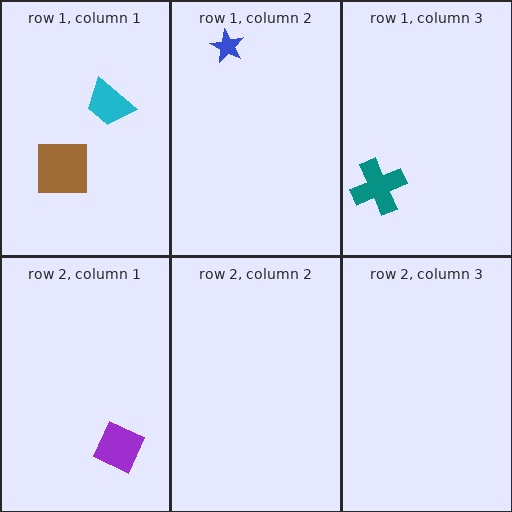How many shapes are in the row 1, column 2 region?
1.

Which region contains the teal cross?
The row 1, column 3 region.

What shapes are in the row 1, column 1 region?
The cyan trapezoid, the brown square.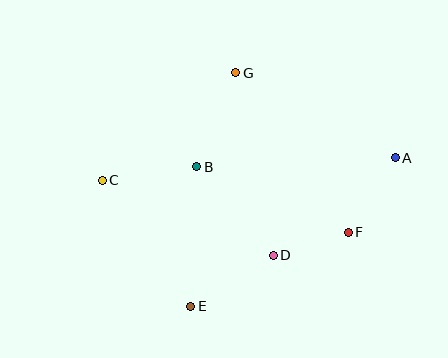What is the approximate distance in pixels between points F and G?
The distance between F and G is approximately 195 pixels.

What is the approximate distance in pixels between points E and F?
The distance between E and F is approximately 174 pixels.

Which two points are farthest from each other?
Points A and C are farthest from each other.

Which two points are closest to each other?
Points D and F are closest to each other.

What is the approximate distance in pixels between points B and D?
The distance between B and D is approximately 117 pixels.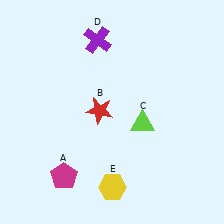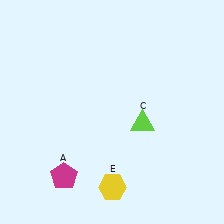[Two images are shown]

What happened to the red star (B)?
The red star (B) was removed in Image 2. It was in the top-left area of Image 1.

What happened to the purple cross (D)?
The purple cross (D) was removed in Image 2. It was in the top-left area of Image 1.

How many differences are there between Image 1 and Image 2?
There are 2 differences between the two images.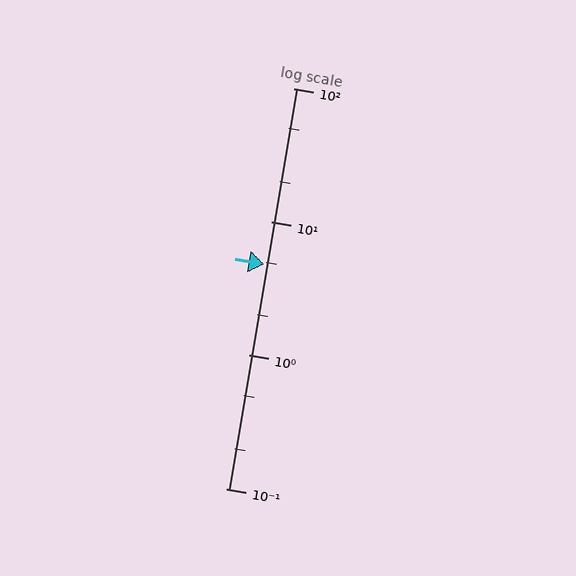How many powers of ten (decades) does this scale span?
The scale spans 3 decades, from 0.1 to 100.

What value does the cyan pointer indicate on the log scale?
The pointer indicates approximately 4.8.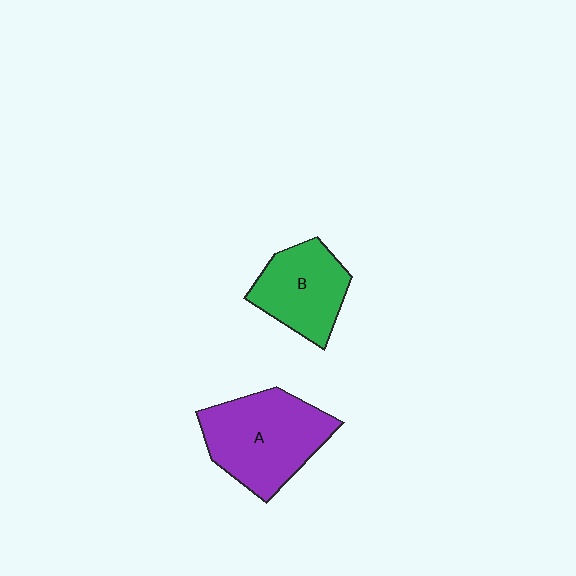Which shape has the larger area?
Shape A (purple).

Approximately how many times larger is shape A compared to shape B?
Approximately 1.4 times.